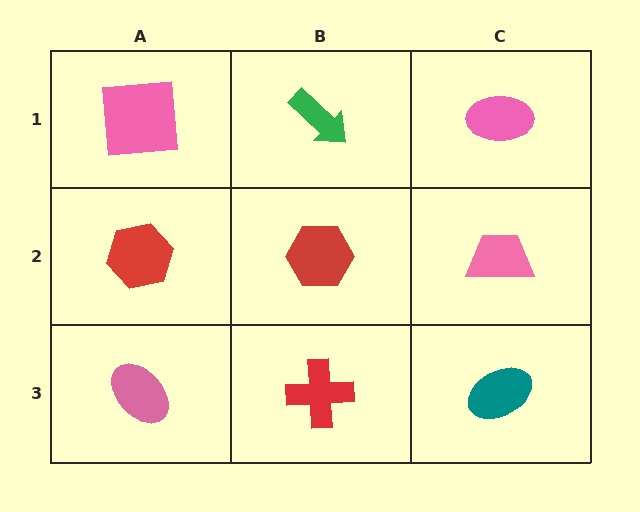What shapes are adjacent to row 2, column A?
A pink square (row 1, column A), a pink ellipse (row 3, column A), a red hexagon (row 2, column B).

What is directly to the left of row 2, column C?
A red hexagon.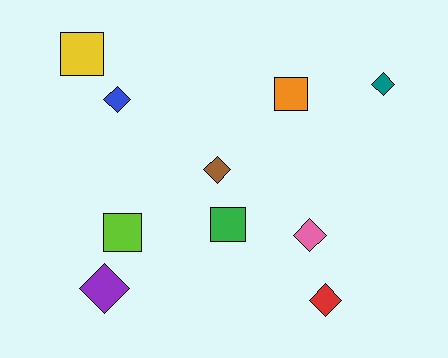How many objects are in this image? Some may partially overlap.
There are 10 objects.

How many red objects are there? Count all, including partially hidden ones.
There is 1 red object.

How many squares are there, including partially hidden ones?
There are 4 squares.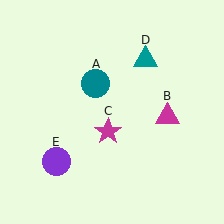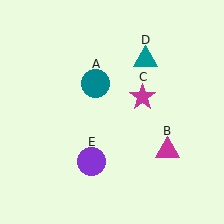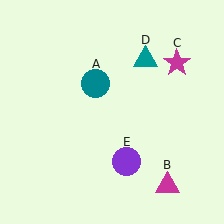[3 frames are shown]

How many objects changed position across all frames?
3 objects changed position: magenta triangle (object B), magenta star (object C), purple circle (object E).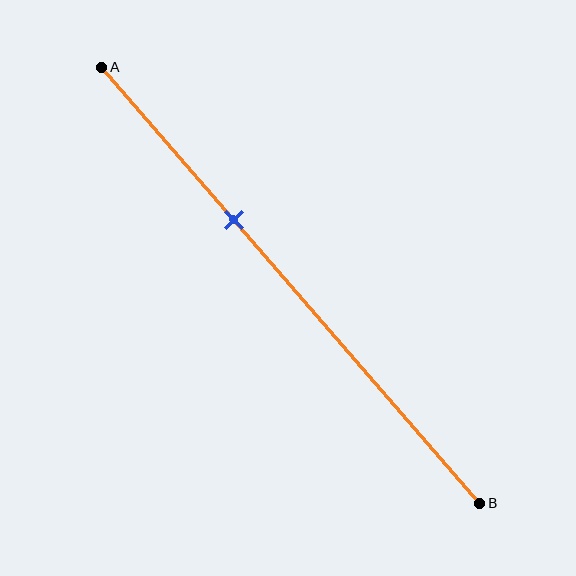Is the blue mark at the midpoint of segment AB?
No, the mark is at about 35% from A, not at the 50% midpoint.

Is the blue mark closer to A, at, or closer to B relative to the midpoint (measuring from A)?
The blue mark is closer to point A than the midpoint of segment AB.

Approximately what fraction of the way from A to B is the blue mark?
The blue mark is approximately 35% of the way from A to B.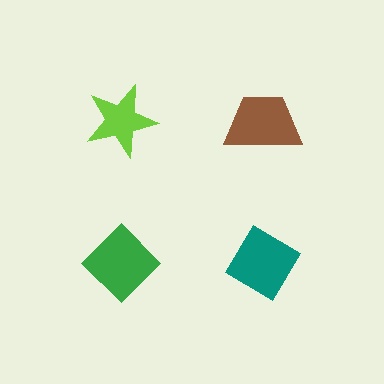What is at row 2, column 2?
A teal diamond.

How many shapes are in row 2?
2 shapes.